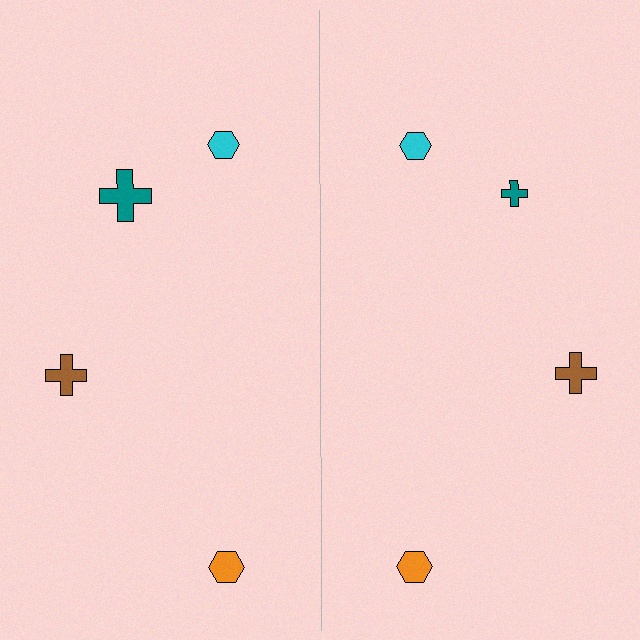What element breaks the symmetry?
The teal cross on the right side has a different size than its mirror counterpart.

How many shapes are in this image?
There are 8 shapes in this image.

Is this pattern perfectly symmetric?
No, the pattern is not perfectly symmetric. The teal cross on the right side has a different size than its mirror counterpart.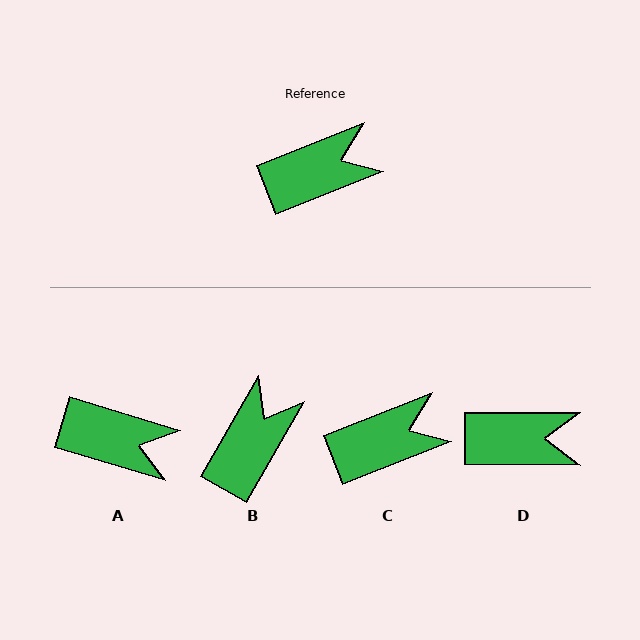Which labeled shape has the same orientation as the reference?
C.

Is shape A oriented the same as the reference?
No, it is off by about 38 degrees.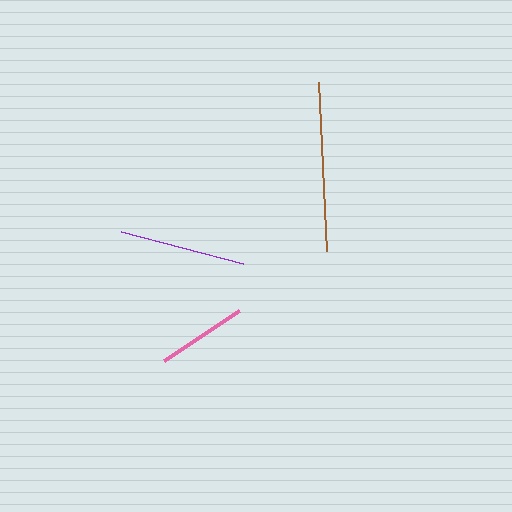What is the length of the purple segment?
The purple segment is approximately 126 pixels long.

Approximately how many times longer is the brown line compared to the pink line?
The brown line is approximately 1.9 times the length of the pink line.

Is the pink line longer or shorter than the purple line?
The purple line is longer than the pink line.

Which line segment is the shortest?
The pink line is the shortest at approximately 89 pixels.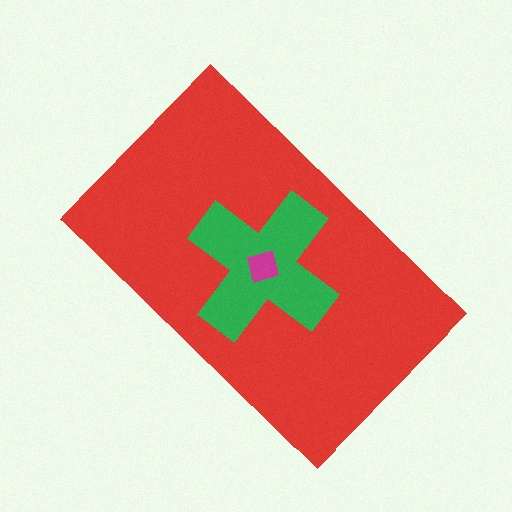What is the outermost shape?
The red rectangle.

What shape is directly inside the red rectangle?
The green cross.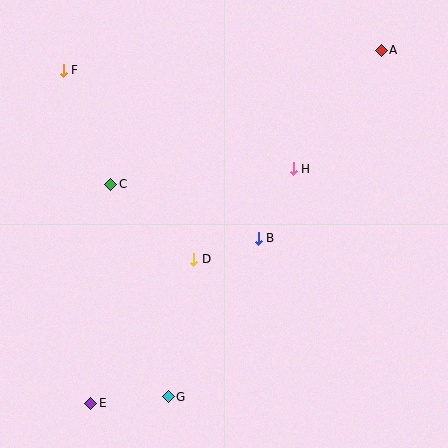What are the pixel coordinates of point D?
Point D is at (194, 259).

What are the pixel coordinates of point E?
Point E is at (91, 403).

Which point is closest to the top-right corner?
Point A is closest to the top-right corner.